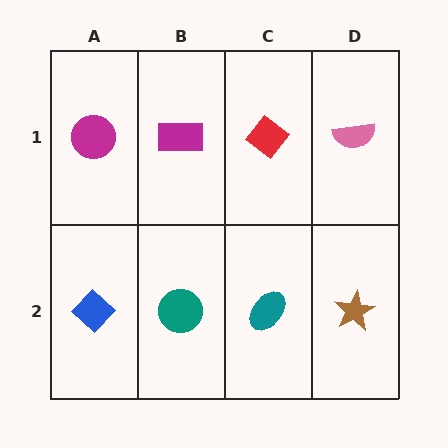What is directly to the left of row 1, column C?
A magenta rectangle.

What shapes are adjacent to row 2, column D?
A pink semicircle (row 1, column D), a teal ellipse (row 2, column C).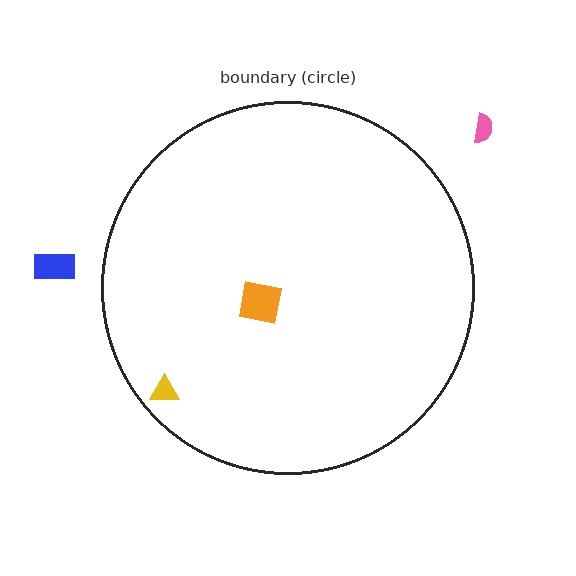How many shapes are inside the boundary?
2 inside, 2 outside.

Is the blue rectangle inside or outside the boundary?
Outside.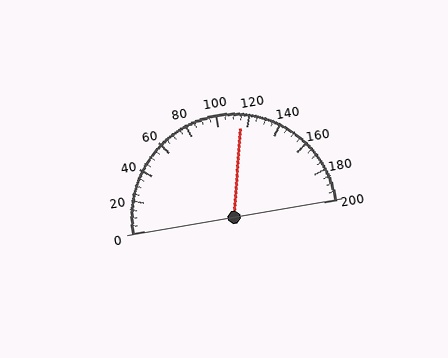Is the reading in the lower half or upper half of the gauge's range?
The reading is in the upper half of the range (0 to 200).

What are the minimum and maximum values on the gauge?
The gauge ranges from 0 to 200.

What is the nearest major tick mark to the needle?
The nearest major tick mark is 120.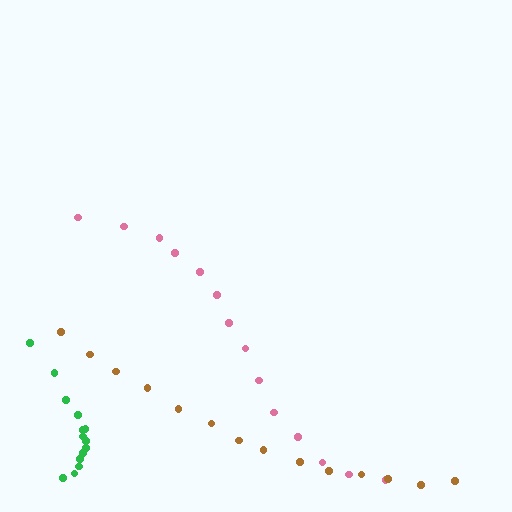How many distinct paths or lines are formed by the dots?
There are 3 distinct paths.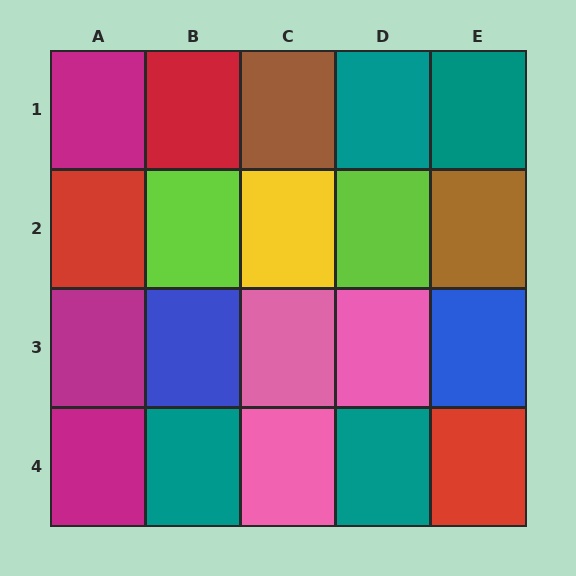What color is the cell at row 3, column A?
Magenta.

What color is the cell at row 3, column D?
Pink.